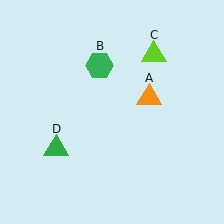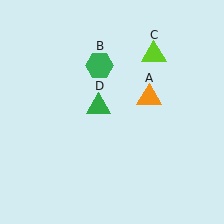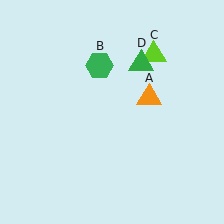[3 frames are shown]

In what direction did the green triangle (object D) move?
The green triangle (object D) moved up and to the right.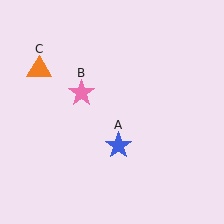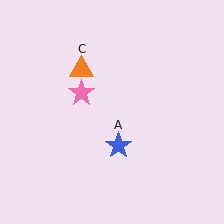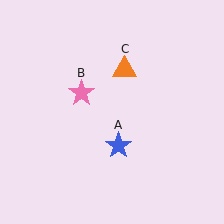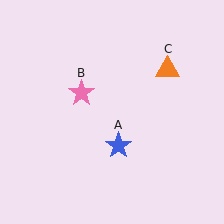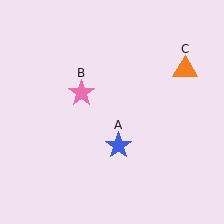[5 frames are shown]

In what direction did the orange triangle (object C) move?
The orange triangle (object C) moved right.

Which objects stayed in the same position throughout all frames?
Blue star (object A) and pink star (object B) remained stationary.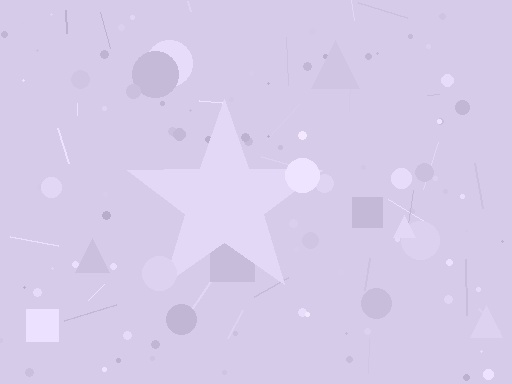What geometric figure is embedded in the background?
A star is embedded in the background.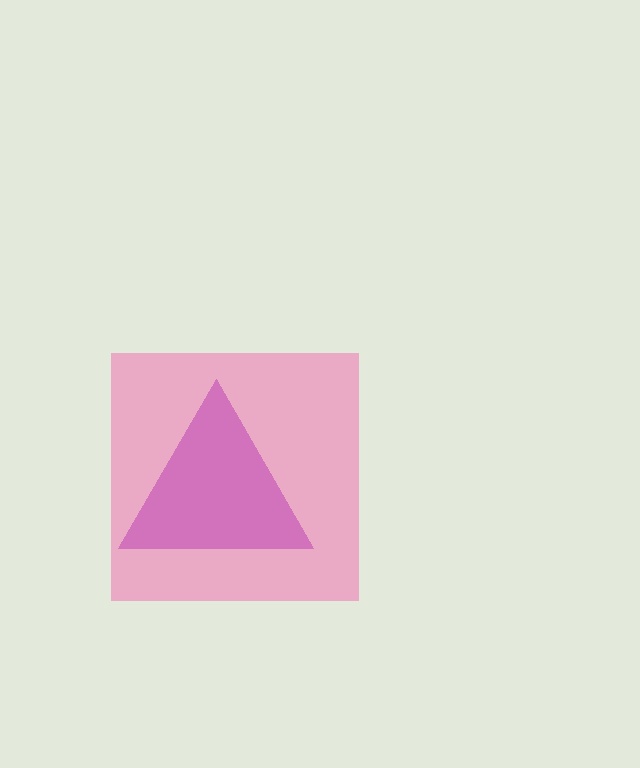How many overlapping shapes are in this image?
There are 2 overlapping shapes in the image.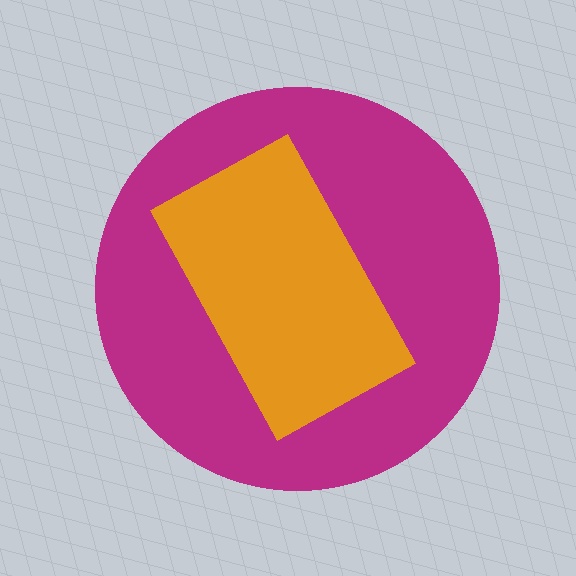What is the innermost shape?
The orange rectangle.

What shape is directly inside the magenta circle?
The orange rectangle.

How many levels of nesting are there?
2.